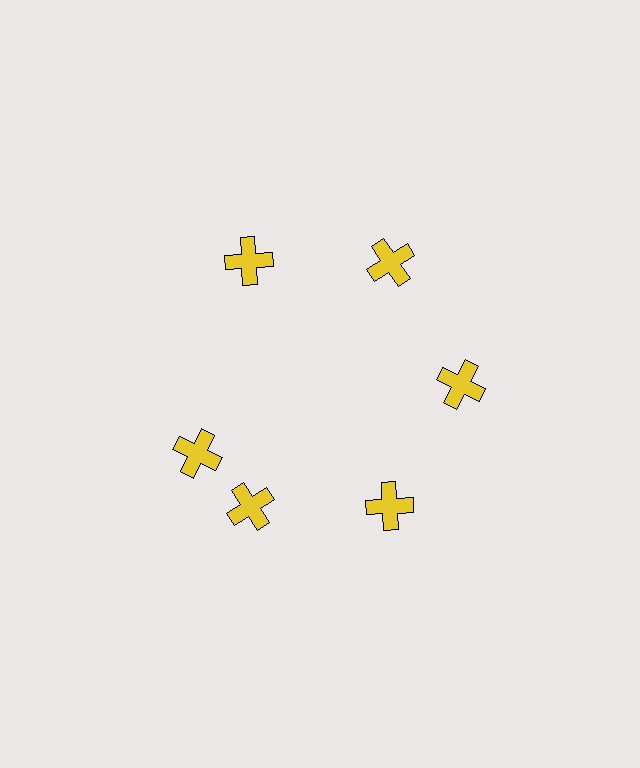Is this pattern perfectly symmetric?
No. The 6 yellow crosses are arranged in a ring, but one element near the 9 o'clock position is rotated out of alignment along the ring, breaking the 6-fold rotational symmetry.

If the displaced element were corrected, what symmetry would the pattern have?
It would have 6-fold rotational symmetry — the pattern would map onto itself every 60 degrees.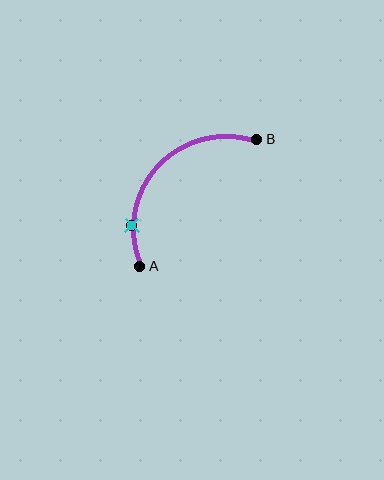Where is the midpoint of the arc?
The arc midpoint is the point on the curve farthest from the straight line joining A and B. It sits above and to the left of that line.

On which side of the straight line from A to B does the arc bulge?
The arc bulges above and to the left of the straight line connecting A and B.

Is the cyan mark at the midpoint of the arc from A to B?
No. The cyan mark lies on the arc but is closer to endpoint A. The arc midpoint would be at the point on the curve equidistant along the arc from both A and B.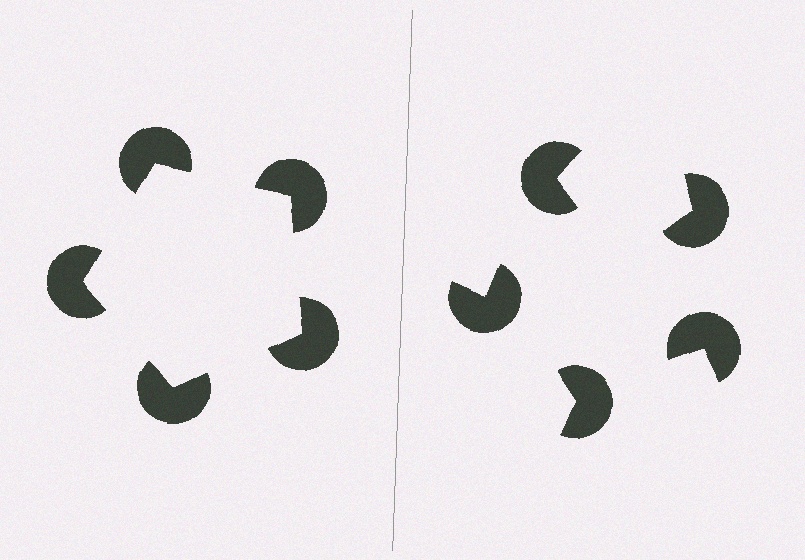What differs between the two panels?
The pac-man discs are positioned identically on both sides; only the wedge orientations differ. On the left they align to a pentagon; on the right they are misaligned.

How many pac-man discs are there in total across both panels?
10 — 5 on each side.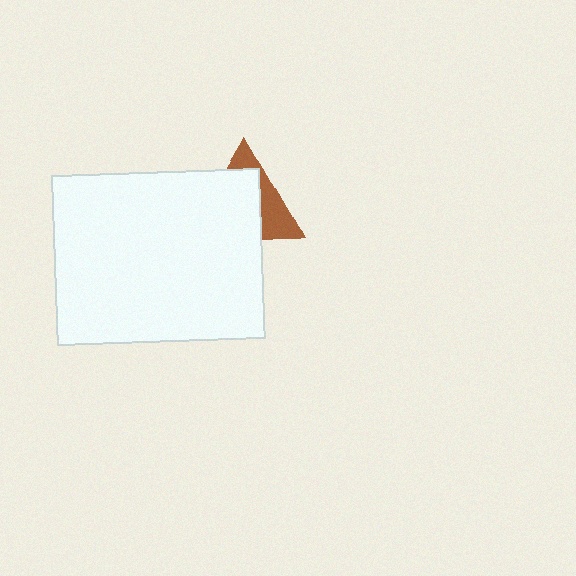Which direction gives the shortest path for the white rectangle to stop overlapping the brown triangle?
Moving toward the lower-left gives the shortest separation.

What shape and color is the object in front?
The object in front is a white rectangle.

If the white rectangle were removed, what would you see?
You would see the complete brown triangle.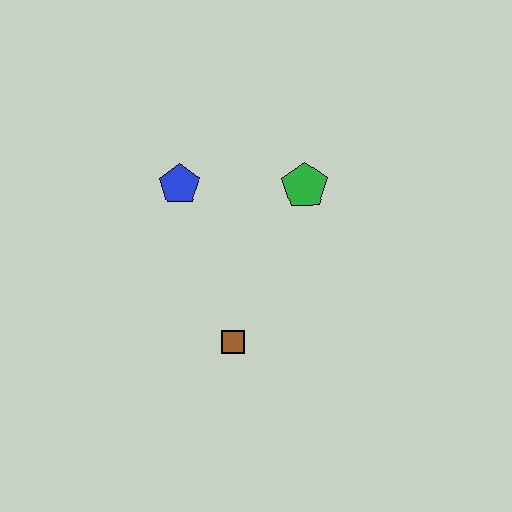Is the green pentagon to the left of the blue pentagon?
No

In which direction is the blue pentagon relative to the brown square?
The blue pentagon is above the brown square.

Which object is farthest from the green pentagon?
The brown square is farthest from the green pentagon.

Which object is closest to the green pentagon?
The blue pentagon is closest to the green pentagon.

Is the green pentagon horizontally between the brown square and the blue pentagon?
No